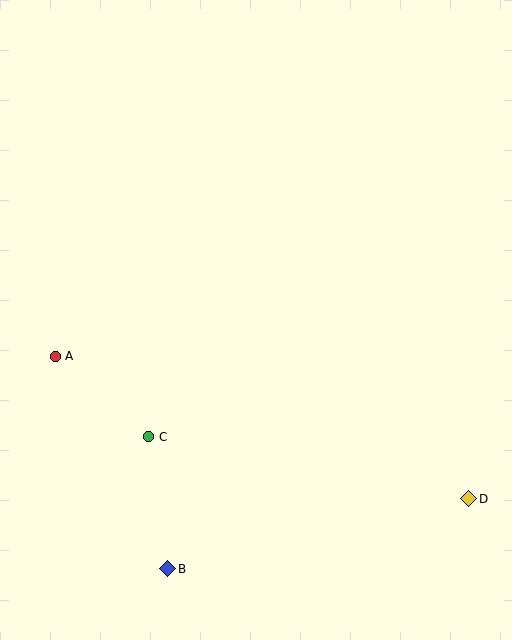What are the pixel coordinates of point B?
Point B is at (168, 569).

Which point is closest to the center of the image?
Point C at (149, 437) is closest to the center.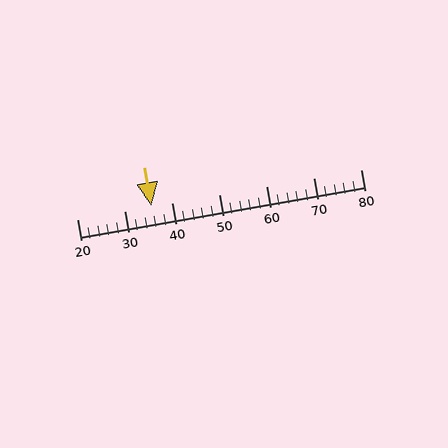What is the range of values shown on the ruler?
The ruler shows values from 20 to 80.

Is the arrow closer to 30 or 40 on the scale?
The arrow is closer to 40.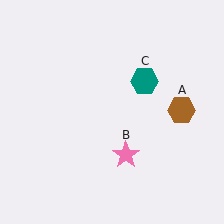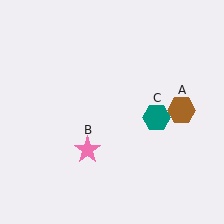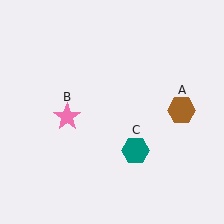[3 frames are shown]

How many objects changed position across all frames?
2 objects changed position: pink star (object B), teal hexagon (object C).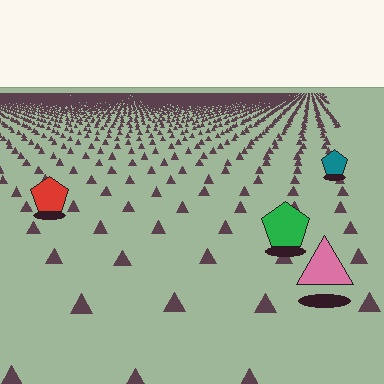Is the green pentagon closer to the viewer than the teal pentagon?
Yes. The green pentagon is closer — you can tell from the texture gradient: the ground texture is coarser near it.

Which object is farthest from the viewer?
The teal pentagon is farthest from the viewer. It appears smaller and the ground texture around it is denser.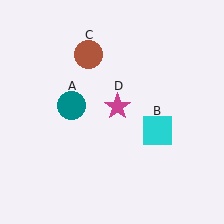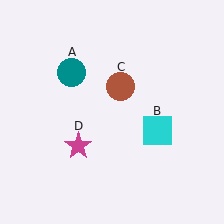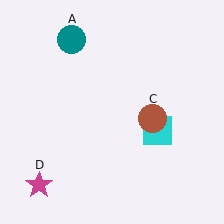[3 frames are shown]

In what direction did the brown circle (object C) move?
The brown circle (object C) moved down and to the right.